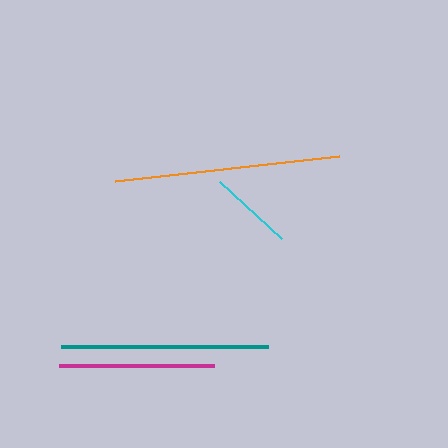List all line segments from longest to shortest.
From longest to shortest: orange, teal, magenta, cyan.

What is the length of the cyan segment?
The cyan segment is approximately 85 pixels long.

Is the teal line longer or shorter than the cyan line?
The teal line is longer than the cyan line.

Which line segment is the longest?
The orange line is the longest at approximately 225 pixels.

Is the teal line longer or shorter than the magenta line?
The teal line is longer than the magenta line.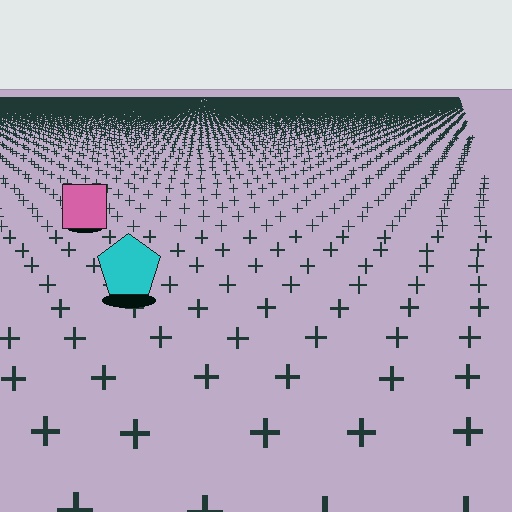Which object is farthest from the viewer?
The pink square is farthest from the viewer. It appears smaller and the ground texture around it is denser.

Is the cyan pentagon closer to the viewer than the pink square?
Yes. The cyan pentagon is closer — you can tell from the texture gradient: the ground texture is coarser near it.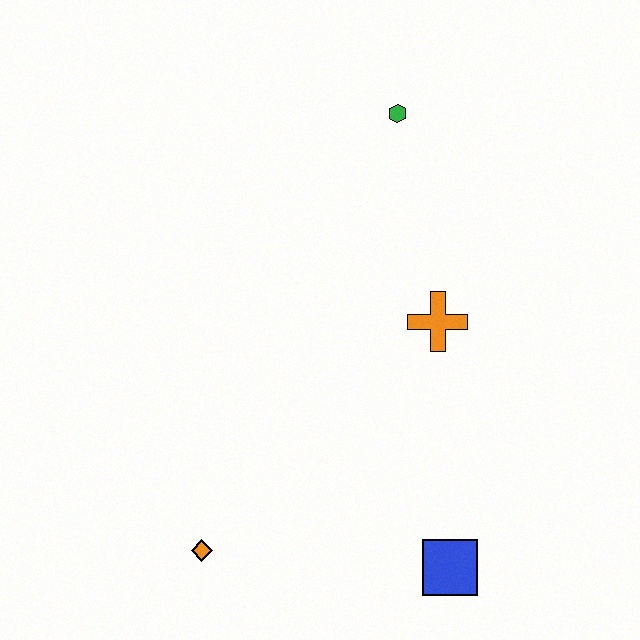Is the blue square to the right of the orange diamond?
Yes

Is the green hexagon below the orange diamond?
No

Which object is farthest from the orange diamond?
The green hexagon is farthest from the orange diamond.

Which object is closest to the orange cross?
The green hexagon is closest to the orange cross.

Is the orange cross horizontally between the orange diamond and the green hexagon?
No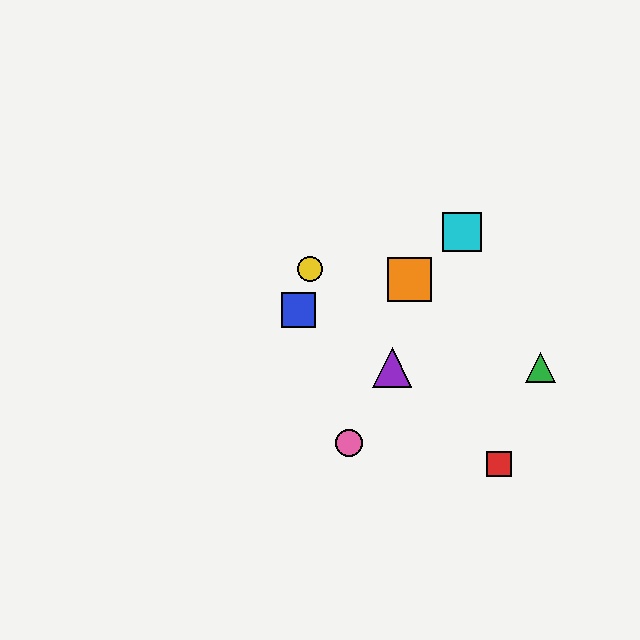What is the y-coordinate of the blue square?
The blue square is at y≈310.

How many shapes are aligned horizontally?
2 shapes (the green triangle, the purple triangle) are aligned horizontally.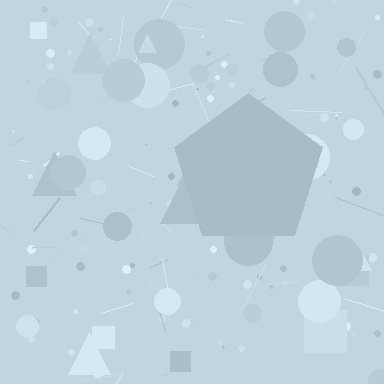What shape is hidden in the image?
A pentagon is hidden in the image.